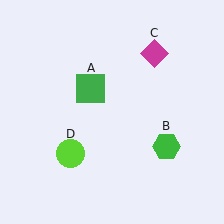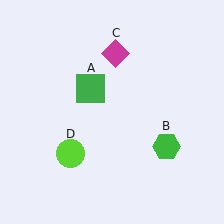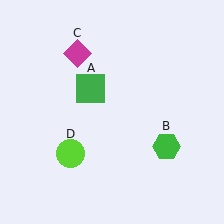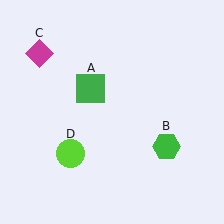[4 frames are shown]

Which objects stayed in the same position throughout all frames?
Green square (object A) and green hexagon (object B) and lime circle (object D) remained stationary.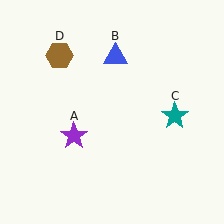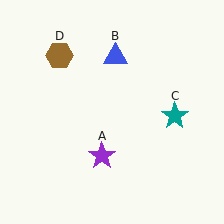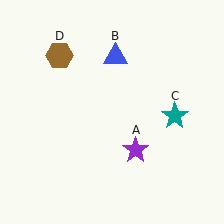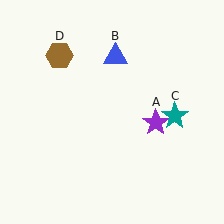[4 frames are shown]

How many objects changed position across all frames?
1 object changed position: purple star (object A).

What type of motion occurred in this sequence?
The purple star (object A) rotated counterclockwise around the center of the scene.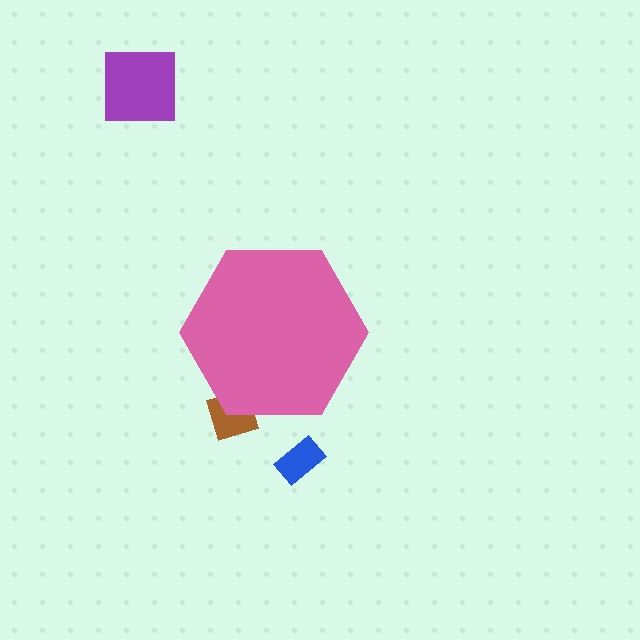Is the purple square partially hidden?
No, the purple square is fully visible.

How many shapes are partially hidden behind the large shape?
1 shape is partially hidden.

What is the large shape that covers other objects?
A pink hexagon.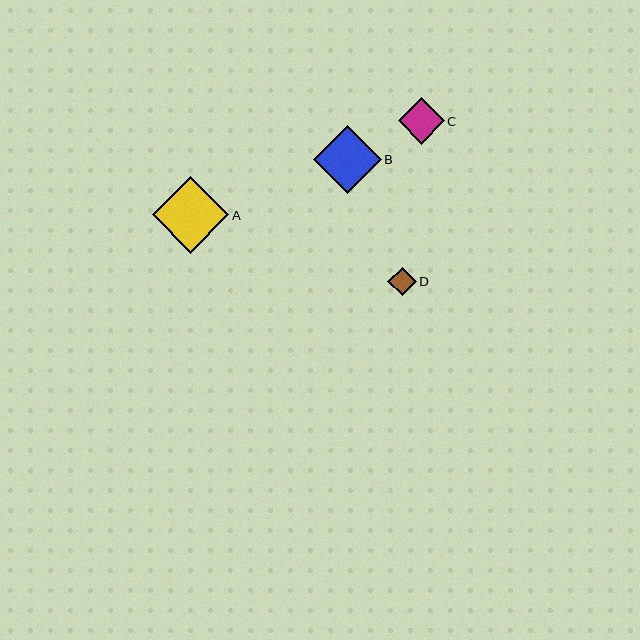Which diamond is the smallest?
Diamond D is the smallest with a size of approximately 28 pixels.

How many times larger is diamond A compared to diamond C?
Diamond A is approximately 1.7 times the size of diamond C.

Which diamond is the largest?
Diamond A is the largest with a size of approximately 77 pixels.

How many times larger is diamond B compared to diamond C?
Diamond B is approximately 1.5 times the size of diamond C.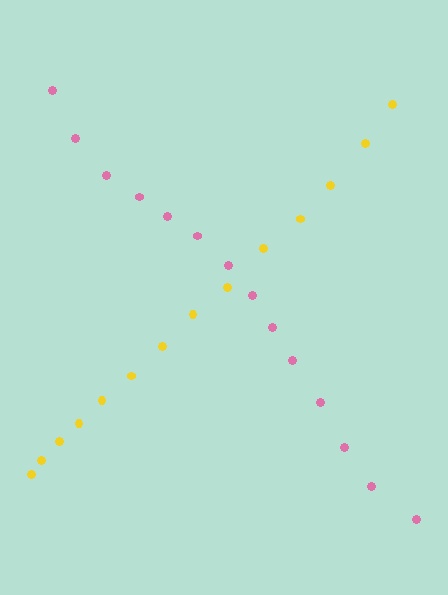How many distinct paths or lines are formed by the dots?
There are 2 distinct paths.